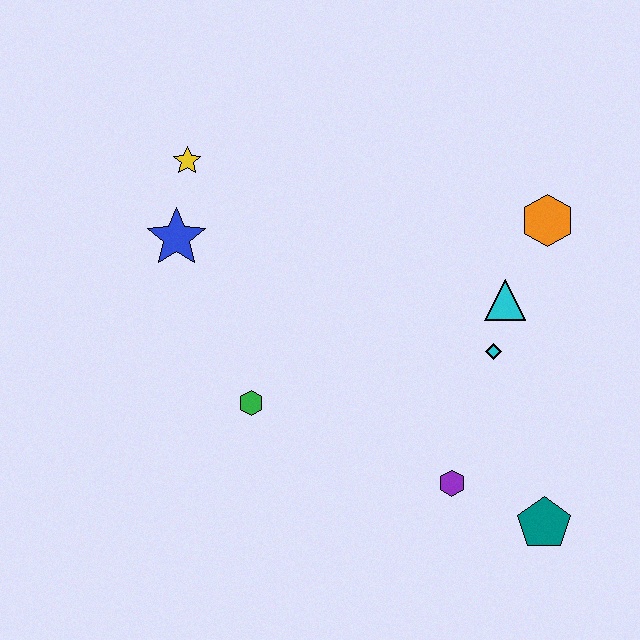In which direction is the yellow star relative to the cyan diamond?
The yellow star is to the left of the cyan diamond.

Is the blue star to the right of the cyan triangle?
No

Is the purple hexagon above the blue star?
No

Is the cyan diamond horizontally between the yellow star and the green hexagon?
No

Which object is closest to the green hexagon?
The blue star is closest to the green hexagon.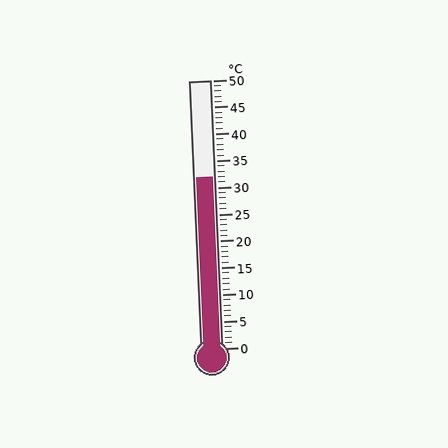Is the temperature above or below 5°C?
The temperature is above 5°C.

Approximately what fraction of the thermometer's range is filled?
The thermometer is filled to approximately 65% of its range.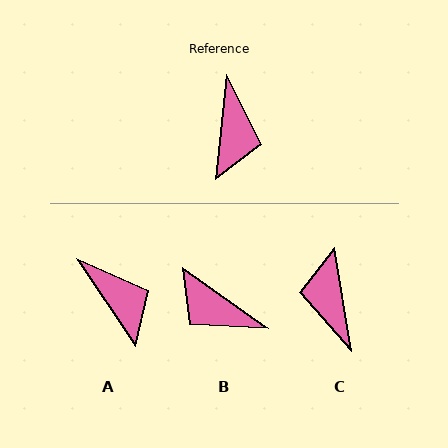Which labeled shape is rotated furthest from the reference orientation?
C, about 165 degrees away.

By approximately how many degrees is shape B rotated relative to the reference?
Approximately 119 degrees clockwise.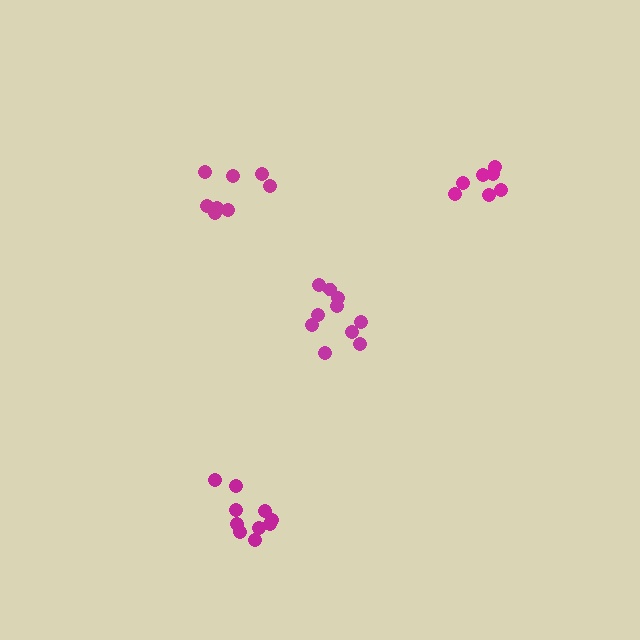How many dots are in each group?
Group 1: 7 dots, Group 2: 8 dots, Group 3: 10 dots, Group 4: 10 dots (35 total).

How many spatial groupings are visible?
There are 4 spatial groupings.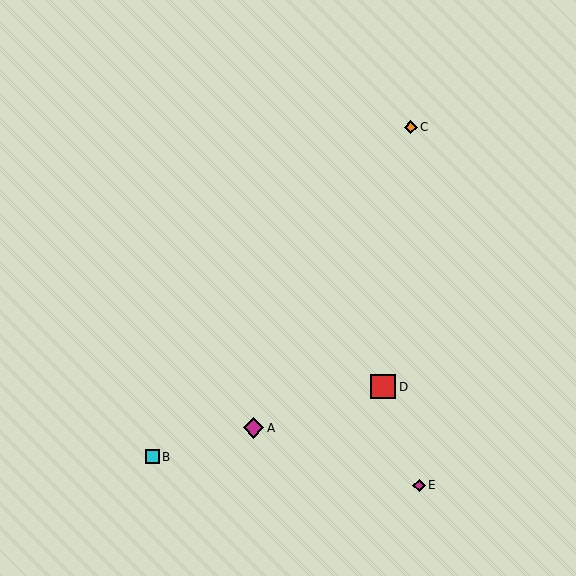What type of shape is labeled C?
Shape C is an orange diamond.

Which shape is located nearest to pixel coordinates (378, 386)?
The red square (labeled D) at (383, 387) is nearest to that location.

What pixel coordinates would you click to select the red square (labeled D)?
Click at (383, 387) to select the red square D.